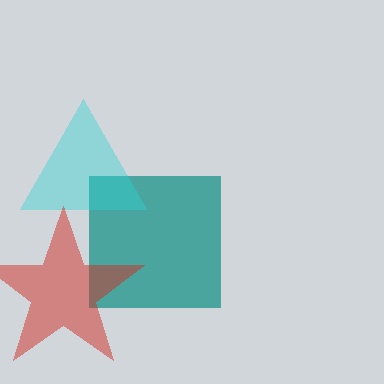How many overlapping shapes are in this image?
There are 3 overlapping shapes in the image.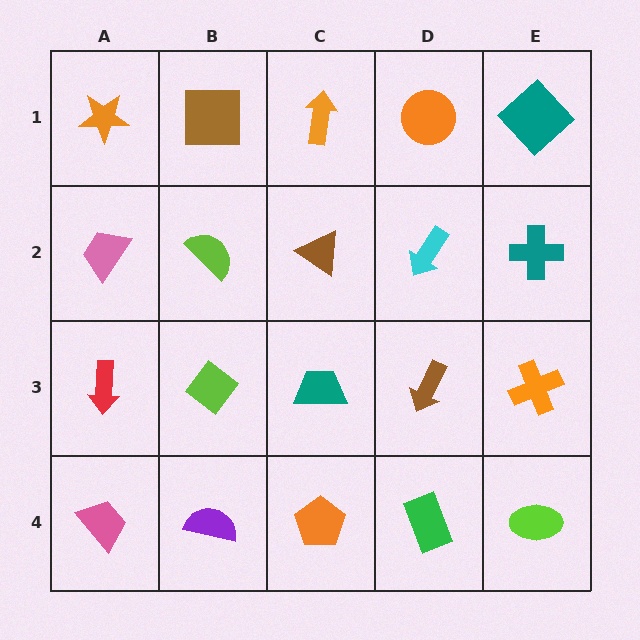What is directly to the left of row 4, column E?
A green rectangle.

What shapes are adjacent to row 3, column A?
A pink trapezoid (row 2, column A), a pink trapezoid (row 4, column A), a lime diamond (row 3, column B).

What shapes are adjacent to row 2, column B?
A brown square (row 1, column B), a lime diamond (row 3, column B), a pink trapezoid (row 2, column A), a brown triangle (row 2, column C).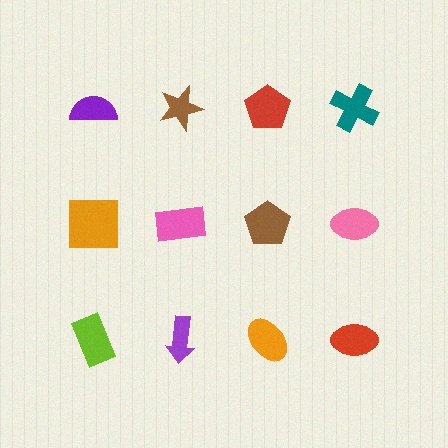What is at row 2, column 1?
An orange square.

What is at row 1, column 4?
A teal cross.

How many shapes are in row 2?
4 shapes.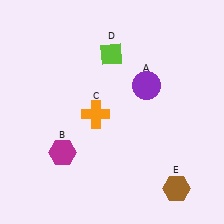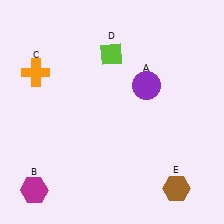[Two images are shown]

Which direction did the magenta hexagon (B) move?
The magenta hexagon (B) moved down.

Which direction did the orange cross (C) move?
The orange cross (C) moved left.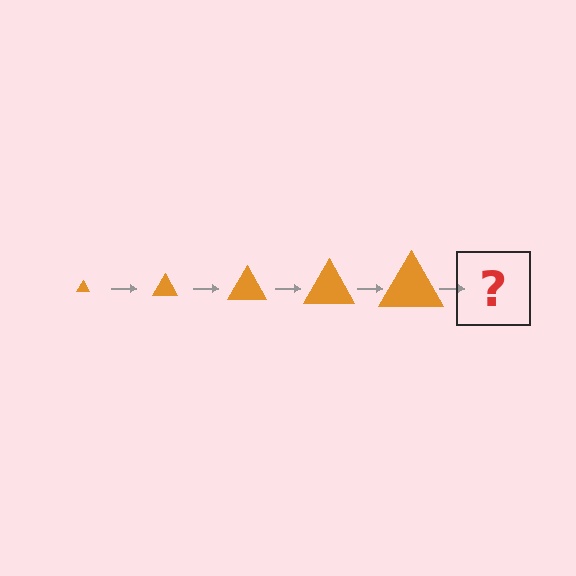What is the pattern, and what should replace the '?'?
The pattern is that the triangle gets progressively larger each step. The '?' should be an orange triangle, larger than the previous one.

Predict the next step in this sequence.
The next step is an orange triangle, larger than the previous one.